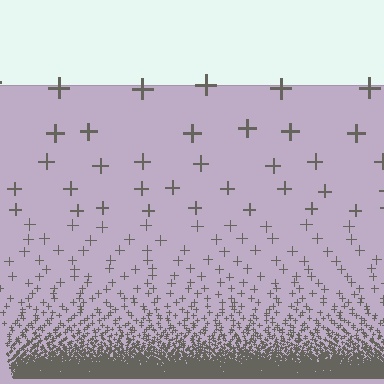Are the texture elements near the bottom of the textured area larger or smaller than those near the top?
Smaller. The gradient is inverted — elements near the bottom are smaller and denser.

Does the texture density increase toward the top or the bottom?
Density increases toward the bottom.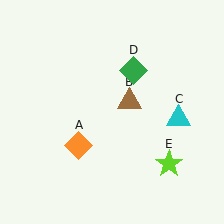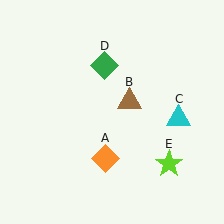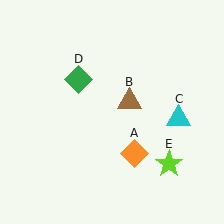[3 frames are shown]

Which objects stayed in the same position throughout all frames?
Brown triangle (object B) and cyan triangle (object C) and lime star (object E) remained stationary.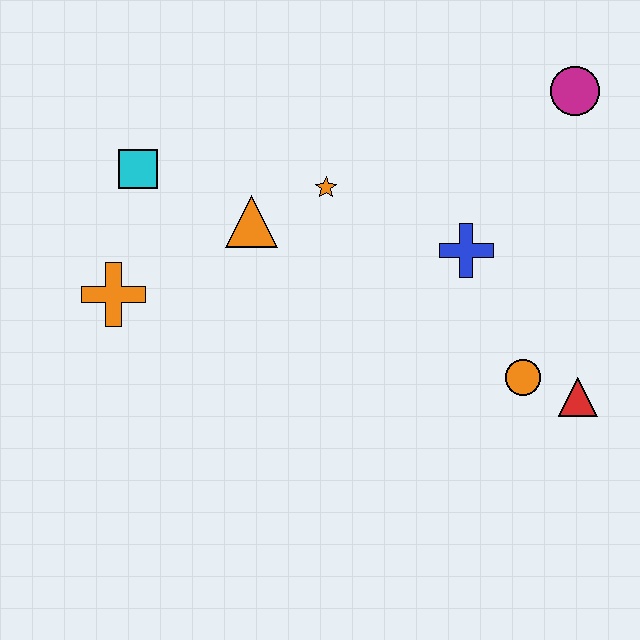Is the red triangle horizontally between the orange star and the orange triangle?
No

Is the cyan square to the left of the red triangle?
Yes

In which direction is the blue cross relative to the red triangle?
The blue cross is above the red triangle.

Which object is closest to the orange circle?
The red triangle is closest to the orange circle.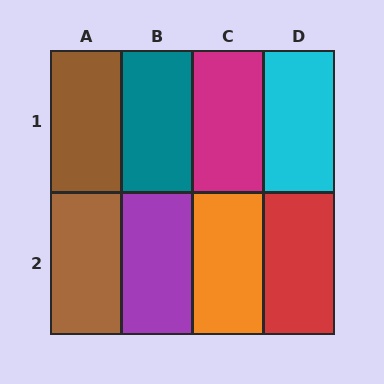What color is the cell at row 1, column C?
Magenta.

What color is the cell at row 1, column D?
Cyan.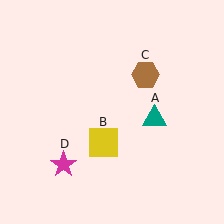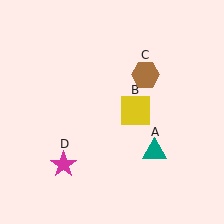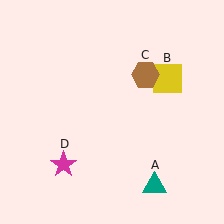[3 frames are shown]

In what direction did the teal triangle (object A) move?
The teal triangle (object A) moved down.